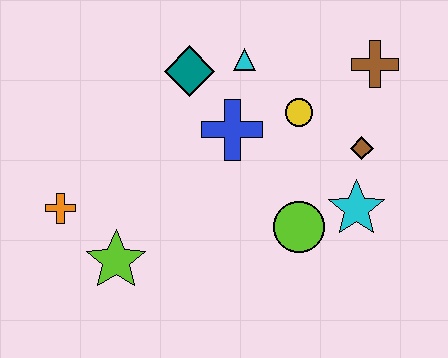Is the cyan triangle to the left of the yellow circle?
Yes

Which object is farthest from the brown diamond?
The orange cross is farthest from the brown diamond.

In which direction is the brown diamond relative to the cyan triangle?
The brown diamond is to the right of the cyan triangle.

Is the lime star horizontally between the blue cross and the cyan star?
No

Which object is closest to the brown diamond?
The cyan star is closest to the brown diamond.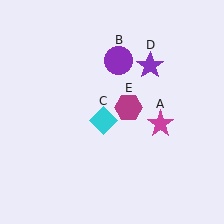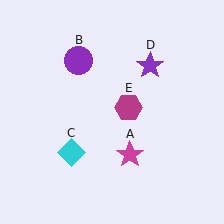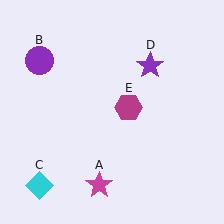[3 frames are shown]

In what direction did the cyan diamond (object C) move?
The cyan diamond (object C) moved down and to the left.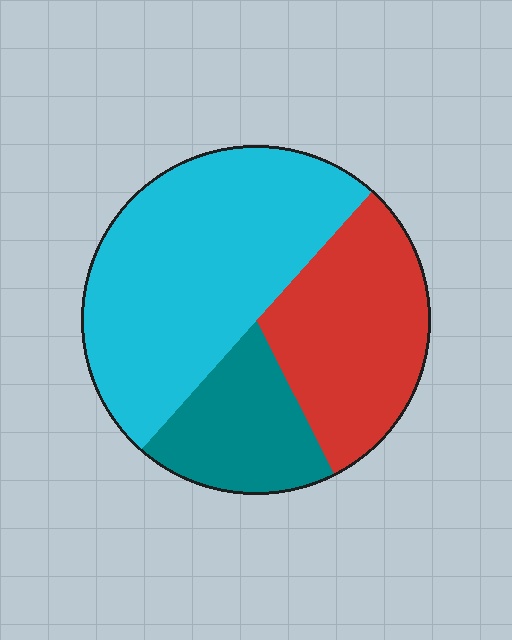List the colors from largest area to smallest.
From largest to smallest: cyan, red, teal.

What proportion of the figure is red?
Red covers roughly 30% of the figure.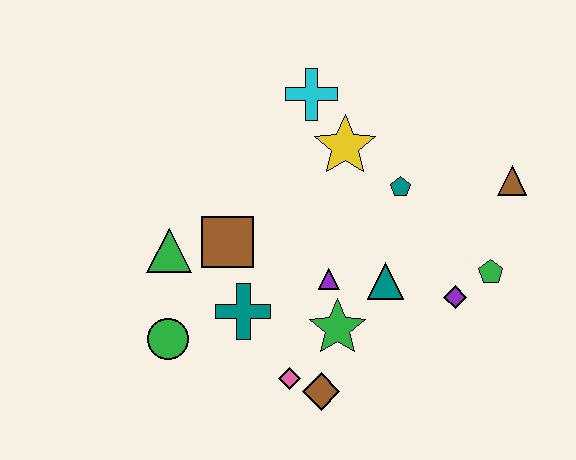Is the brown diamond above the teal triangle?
No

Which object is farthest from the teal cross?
The brown triangle is farthest from the teal cross.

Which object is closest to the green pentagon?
The purple diamond is closest to the green pentagon.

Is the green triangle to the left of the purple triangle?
Yes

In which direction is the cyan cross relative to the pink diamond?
The cyan cross is above the pink diamond.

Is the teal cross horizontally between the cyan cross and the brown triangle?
No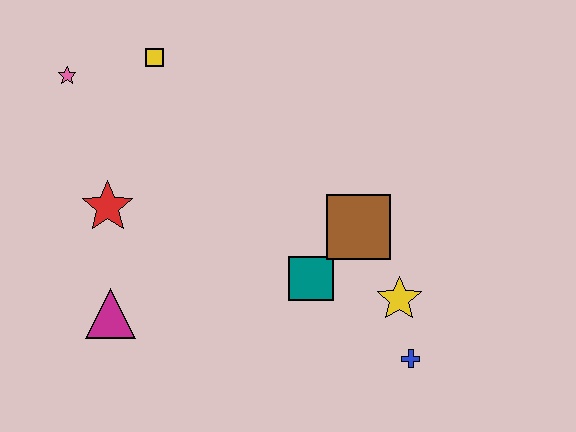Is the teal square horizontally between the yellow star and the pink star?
Yes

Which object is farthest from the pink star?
The blue cross is farthest from the pink star.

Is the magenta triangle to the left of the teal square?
Yes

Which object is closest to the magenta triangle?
The red star is closest to the magenta triangle.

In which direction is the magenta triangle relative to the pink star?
The magenta triangle is below the pink star.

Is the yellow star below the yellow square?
Yes